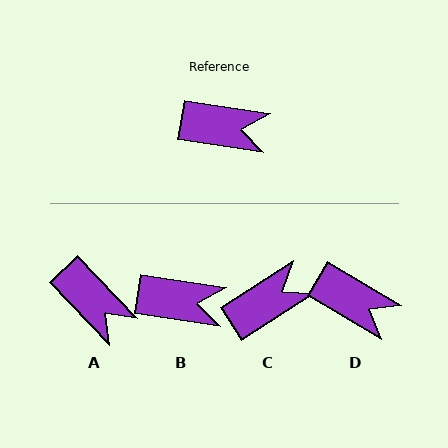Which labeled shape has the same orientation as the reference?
B.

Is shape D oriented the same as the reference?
No, it is off by about 22 degrees.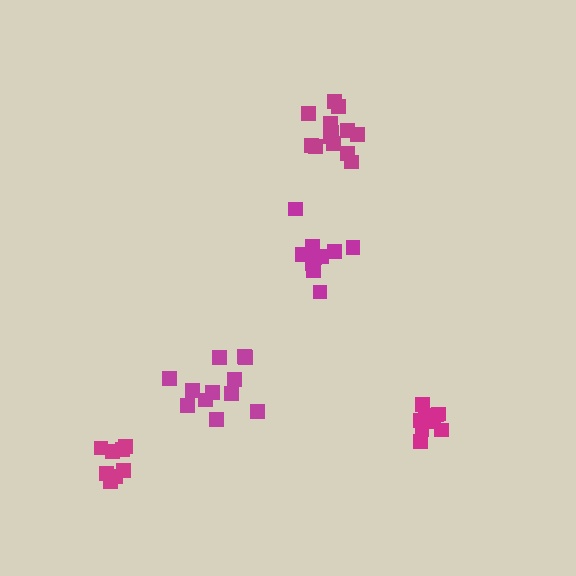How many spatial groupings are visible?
There are 5 spatial groupings.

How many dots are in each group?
Group 1: 10 dots, Group 2: 9 dots, Group 3: 13 dots, Group 4: 13 dots, Group 5: 8 dots (53 total).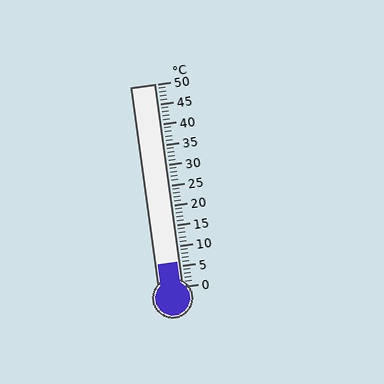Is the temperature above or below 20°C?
The temperature is below 20°C.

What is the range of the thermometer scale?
The thermometer scale ranges from 0°C to 50°C.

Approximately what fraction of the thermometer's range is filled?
The thermometer is filled to approximately 10% of its range.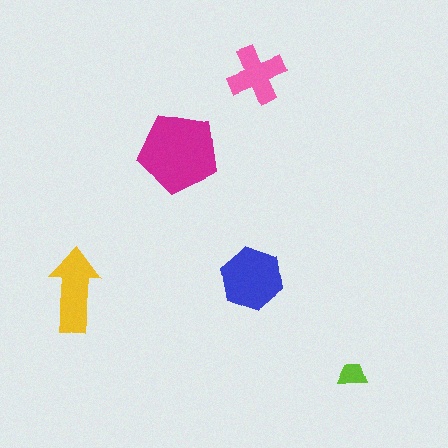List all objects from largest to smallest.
The magenta pentagon, the blue hexagon, the yellow arrow, the pink cross, the lime trapezoid.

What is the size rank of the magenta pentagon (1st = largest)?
1st.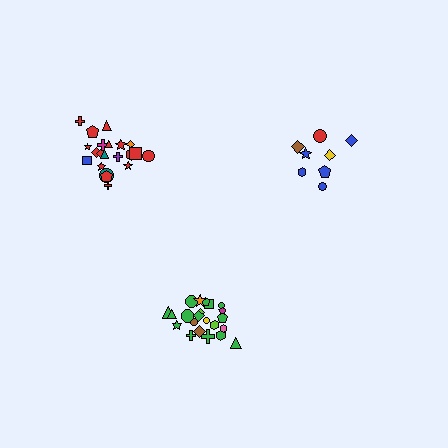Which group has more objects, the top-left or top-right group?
The top-left group.